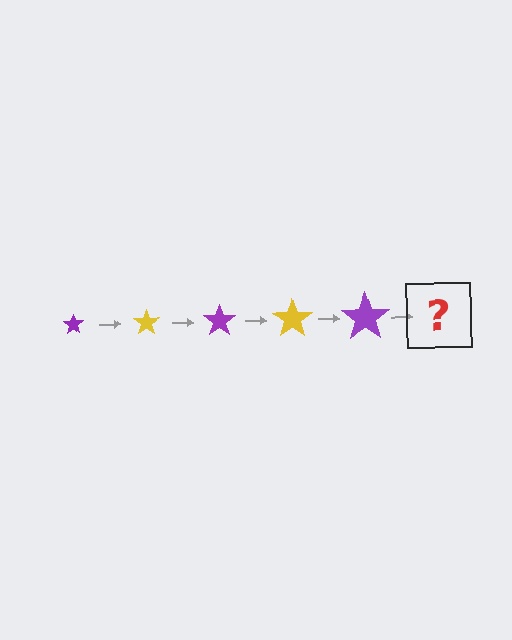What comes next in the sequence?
The next element should be a yellow star, larger than the previous one.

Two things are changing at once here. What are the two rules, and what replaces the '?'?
The two rules are that the star grows larger each step and the color cycles through purple and yellow. The '?' should be a yellow star, larger than the previous one.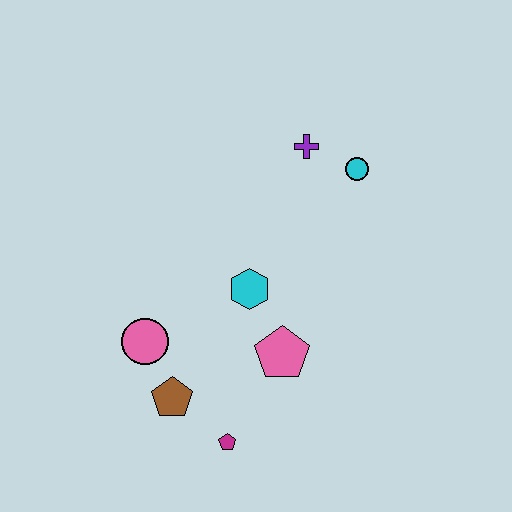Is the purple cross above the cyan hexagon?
Yes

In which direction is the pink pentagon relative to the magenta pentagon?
The pink pentagon is above the magenta pentagon.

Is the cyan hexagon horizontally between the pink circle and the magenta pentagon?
No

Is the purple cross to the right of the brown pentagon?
Yes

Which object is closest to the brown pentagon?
The pink circle is closest to the brown pentagon.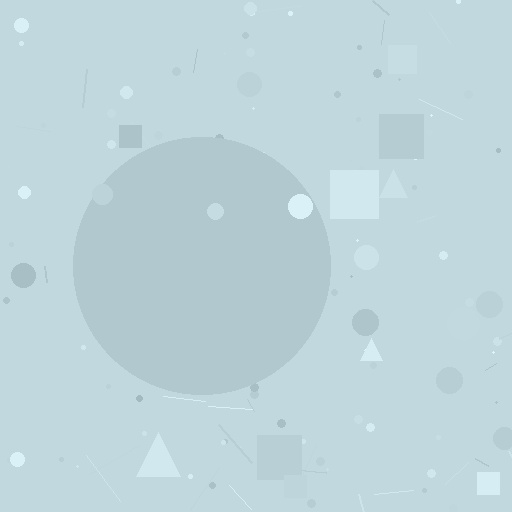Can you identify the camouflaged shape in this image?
The camouflaged shape is a circle.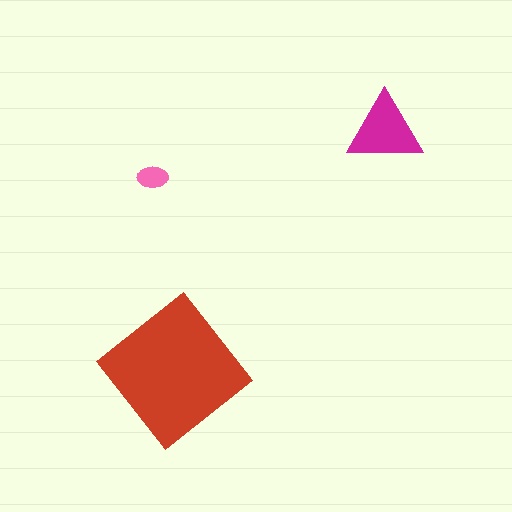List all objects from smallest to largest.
The pink ellipse, the magenta triangle, the red diamond.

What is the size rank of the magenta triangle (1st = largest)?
2nd.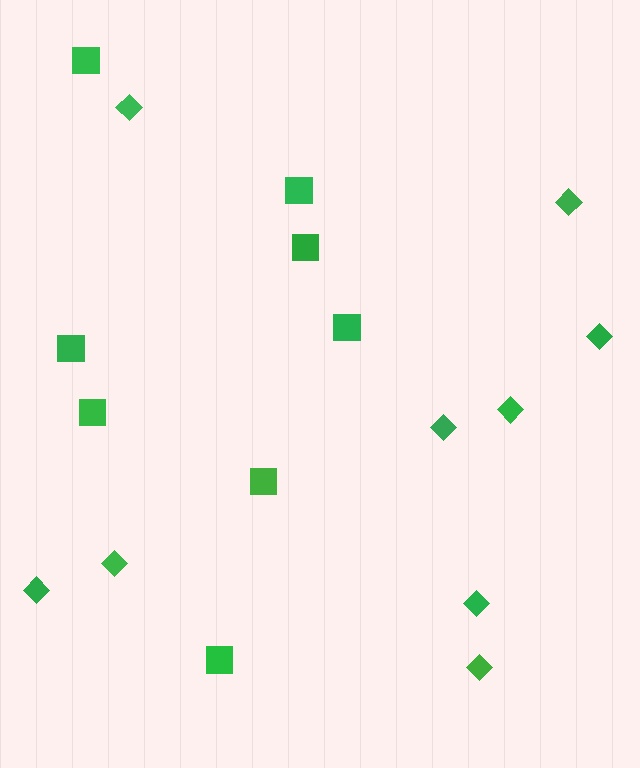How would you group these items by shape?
There are 2 groups: one group of diamonds (9) and one group of squares (8).